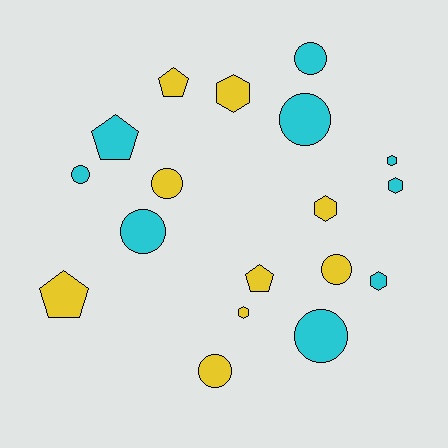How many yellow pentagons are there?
There are 3 yellow pentagons.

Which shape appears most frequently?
Circle, with 8 objects.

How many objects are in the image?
There are 18 objects.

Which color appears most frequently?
Yellow, with 9 objects.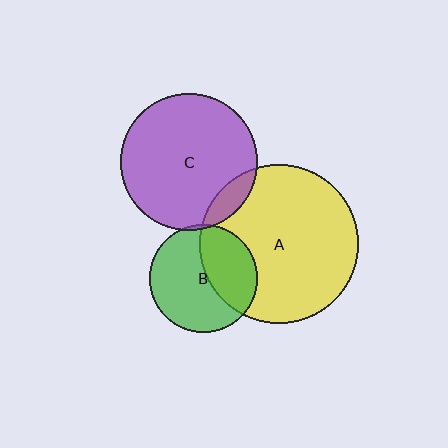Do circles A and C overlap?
Yes.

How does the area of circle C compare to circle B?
Approximately 1.6 times.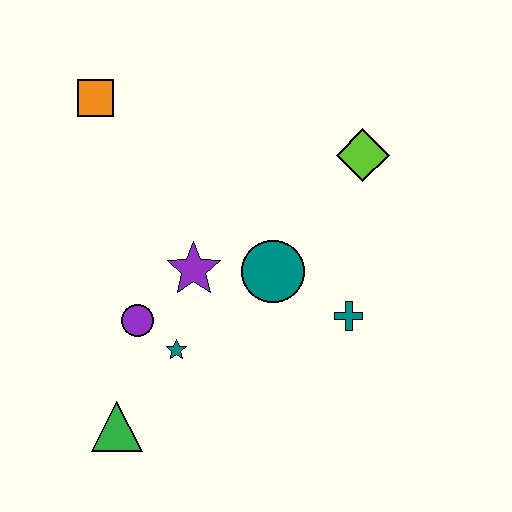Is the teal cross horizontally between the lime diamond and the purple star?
Yes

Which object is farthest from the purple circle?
The lime diamond is farthest from the purple circle.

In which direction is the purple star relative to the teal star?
The purple star is above the teal star.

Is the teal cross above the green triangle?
Yes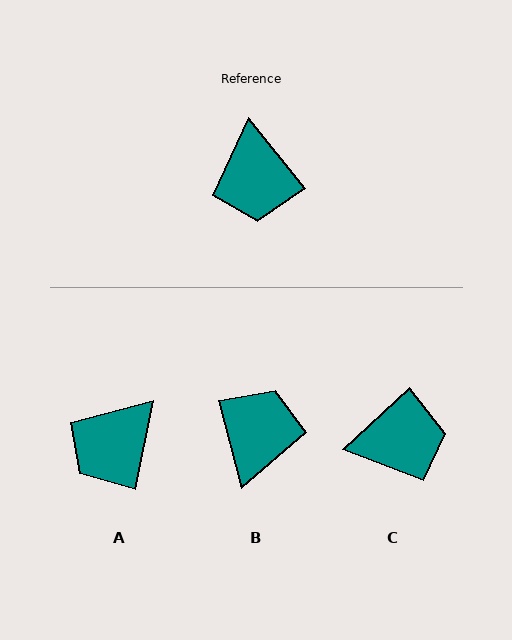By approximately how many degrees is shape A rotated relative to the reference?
Approximately 50 degrees clockwise.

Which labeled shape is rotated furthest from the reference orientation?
B, about 156 degrees away.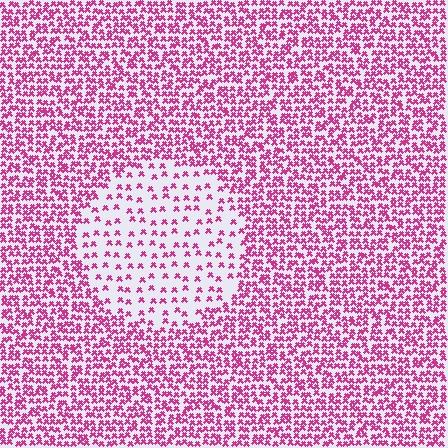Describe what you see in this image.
The image contains small magenta elements arranged at two different densities. A circle-shaped region is visible where the elements are less densely packed than the surrounding area.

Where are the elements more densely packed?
The elements are more densely packed outside the circle boundary.